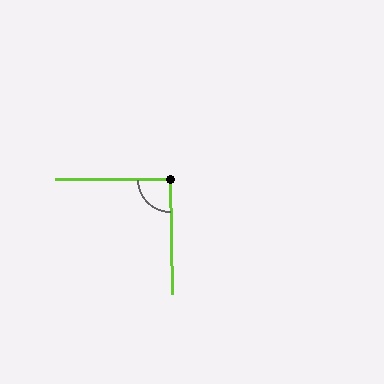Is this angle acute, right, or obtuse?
It is approximately a right angle.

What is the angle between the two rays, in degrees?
Approximately 91 degrees.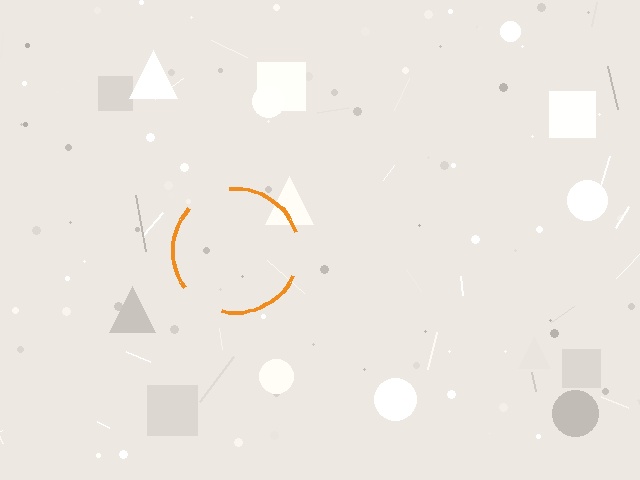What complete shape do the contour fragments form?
The contour fragments form a circle.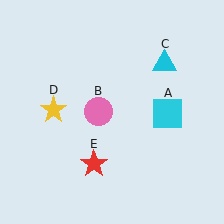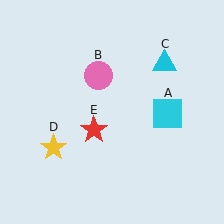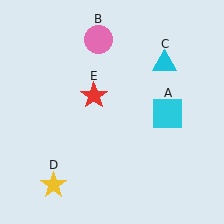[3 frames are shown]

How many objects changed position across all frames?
3 objects changed position: pink circle (object B), yellow star (object D), red star (object E).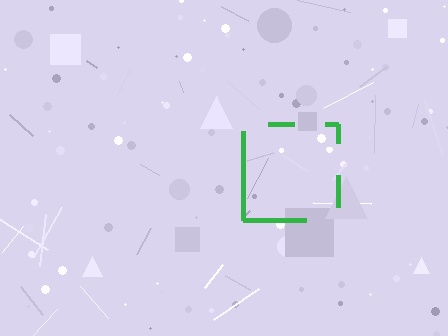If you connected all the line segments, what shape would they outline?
They would outline a square.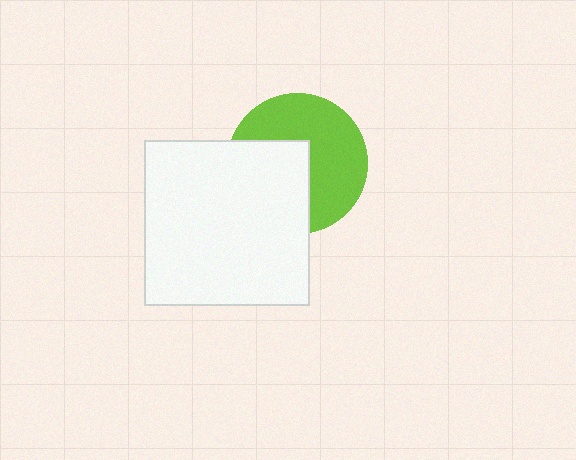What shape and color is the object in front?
The object in front is a white square.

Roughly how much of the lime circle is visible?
About half of it is visible (roughly 57%).